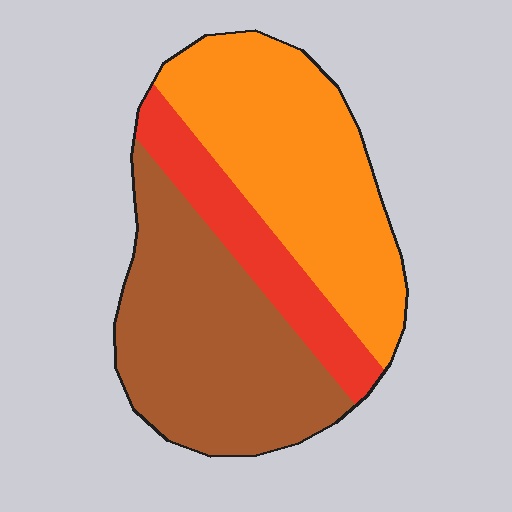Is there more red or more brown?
Brown.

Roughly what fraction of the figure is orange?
Orange covers 41% of the figure.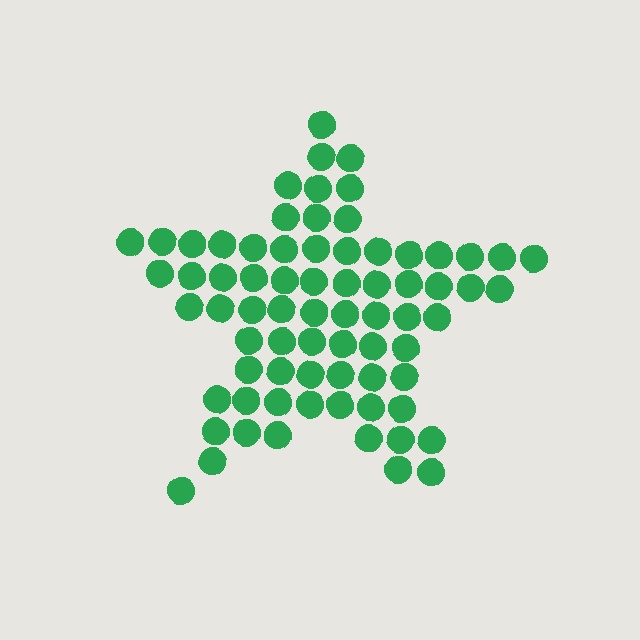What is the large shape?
The large shape is a star.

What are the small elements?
The small elements are circles.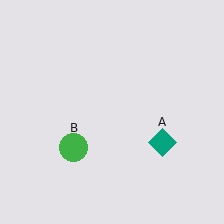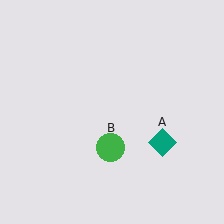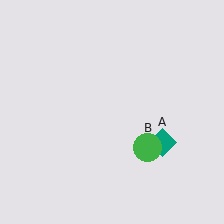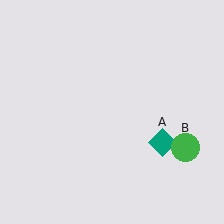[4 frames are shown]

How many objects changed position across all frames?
1 object changed position: green circle (object B).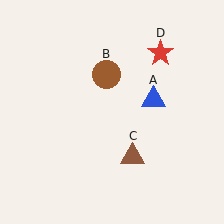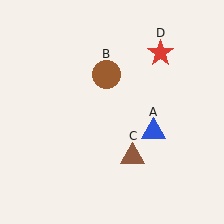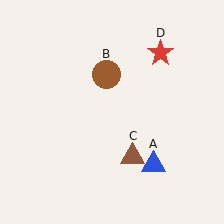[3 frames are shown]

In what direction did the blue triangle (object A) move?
The blue triangle (object A) moved down.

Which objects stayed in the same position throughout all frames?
Brown circle (object B) and brown triangle (object C) and red star (object D) remained stationary.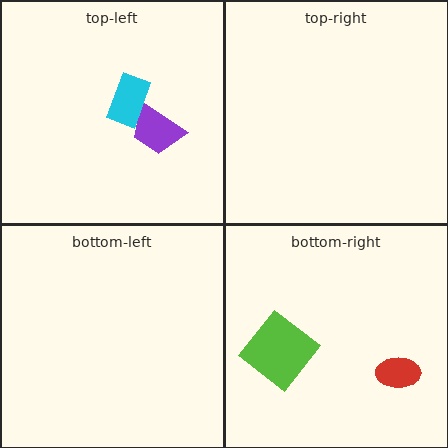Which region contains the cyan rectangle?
The top-left region.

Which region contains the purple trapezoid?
The top-left region.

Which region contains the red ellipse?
The bottom-right region.